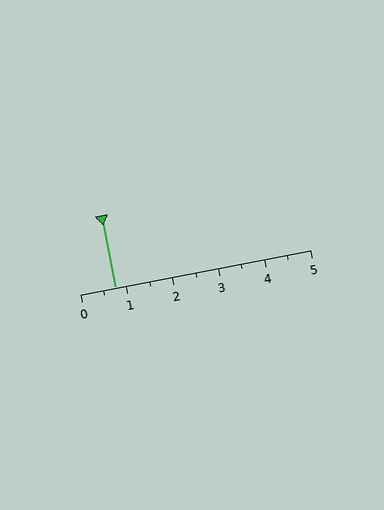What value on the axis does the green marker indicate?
The marker indicates approximately 0.8.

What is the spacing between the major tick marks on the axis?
The major ticks are spaced 1 apart.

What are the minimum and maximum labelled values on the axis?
The axis runs from 0 to 5.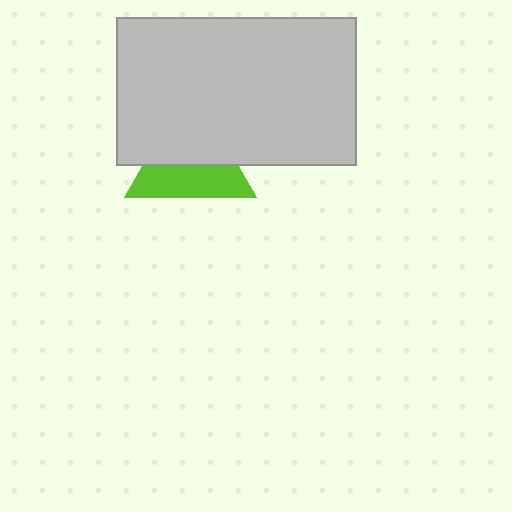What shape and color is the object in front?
The object in front is a light gray rectangle.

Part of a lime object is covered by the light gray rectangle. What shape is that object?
It is a triangle.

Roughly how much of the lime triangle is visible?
About half of it is visible (roughly 48%).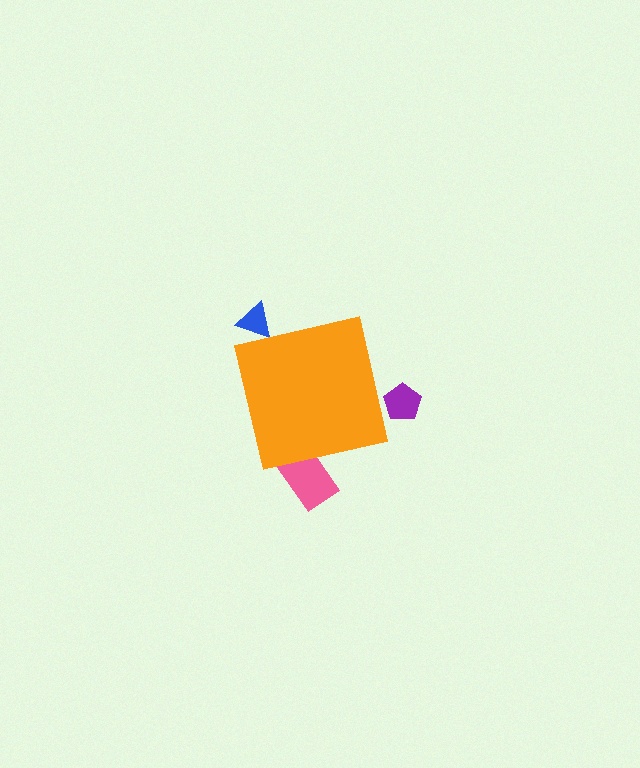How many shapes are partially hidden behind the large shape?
3 shapes are partially hidden.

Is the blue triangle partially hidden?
Yes, the blue triangle is partially hidden behind the orange square.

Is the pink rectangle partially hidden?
Yes, the pink rectangle is partially hidden behind the orange square.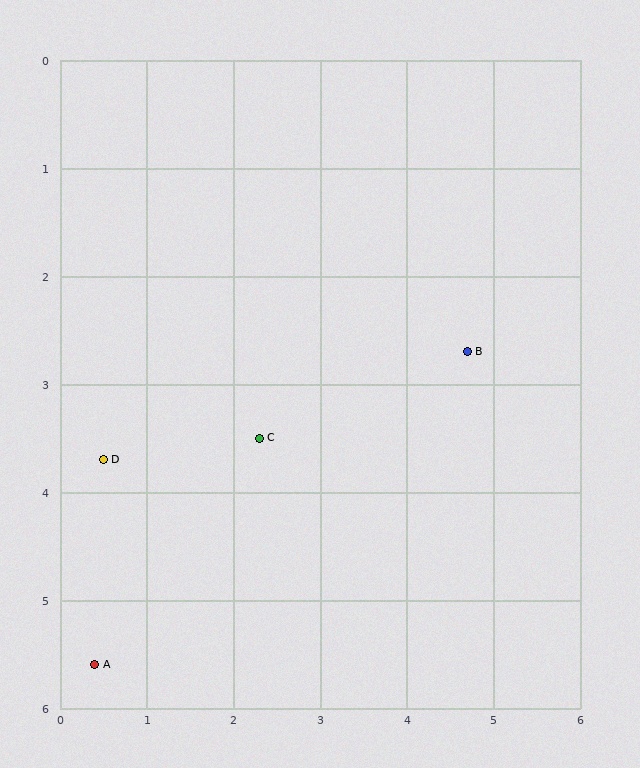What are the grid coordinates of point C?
Point C is at approximately (2.3, 3.5).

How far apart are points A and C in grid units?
Points A and C are about 2.8 grid units apart.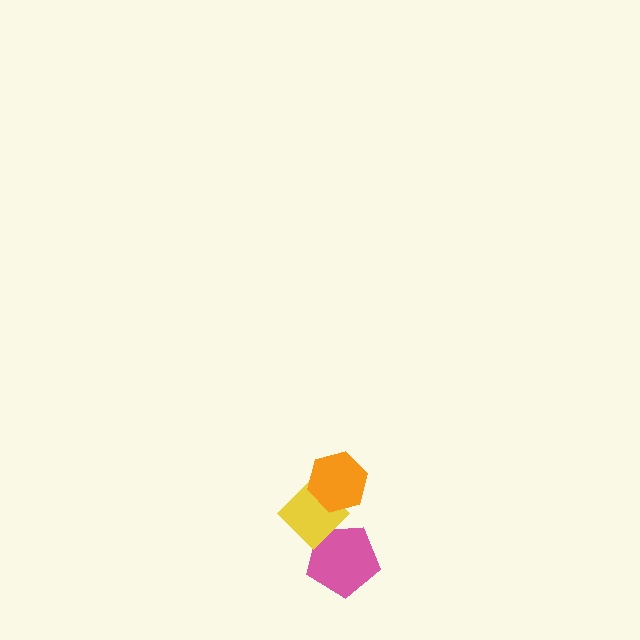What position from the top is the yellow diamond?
The yellow diamond is 2nd from the top.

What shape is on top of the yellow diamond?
The orange hexagon is on top of the yellow diamond.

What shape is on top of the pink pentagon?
The yellow diamond is on top of the pink pentagon.